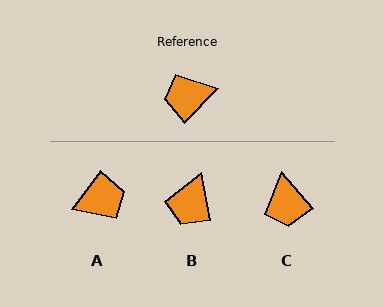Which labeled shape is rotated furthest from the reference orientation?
A, about 172 degrees away.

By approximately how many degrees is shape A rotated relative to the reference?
Approximately 172 degrees clockwise.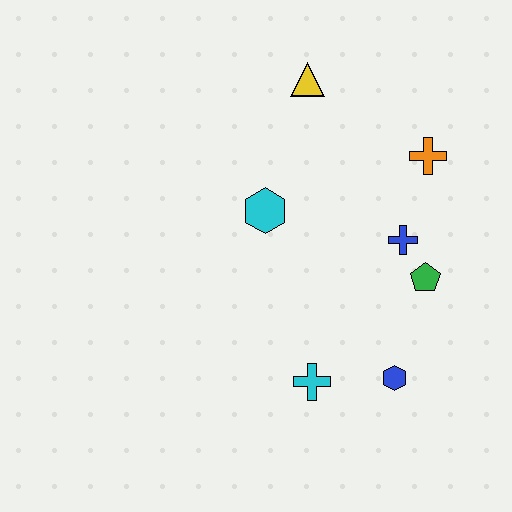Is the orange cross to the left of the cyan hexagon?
No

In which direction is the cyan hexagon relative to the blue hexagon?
The cyan hexagon is above the blue hexagon.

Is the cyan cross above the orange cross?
No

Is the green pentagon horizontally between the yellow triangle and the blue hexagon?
No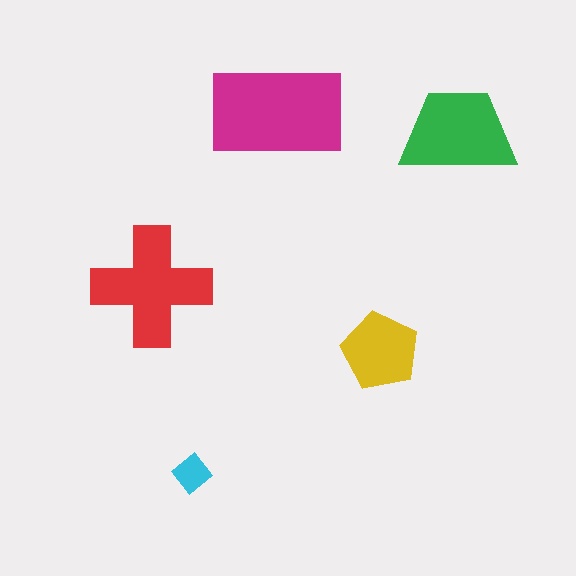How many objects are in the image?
There are 5 objects in the image.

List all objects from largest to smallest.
The magenta rectangle, the red cross, the green trapezoid, the yellow pentagon, the cyan diamond.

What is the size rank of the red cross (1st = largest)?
2nd.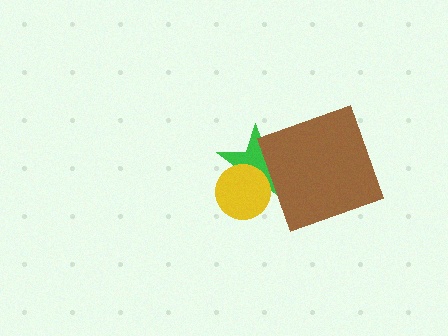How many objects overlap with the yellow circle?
1 object overlaps with the yellow circle.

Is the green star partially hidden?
Yes, it is partially covered by another shape.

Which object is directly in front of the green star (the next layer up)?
The yellow circle is directly in front of the green star.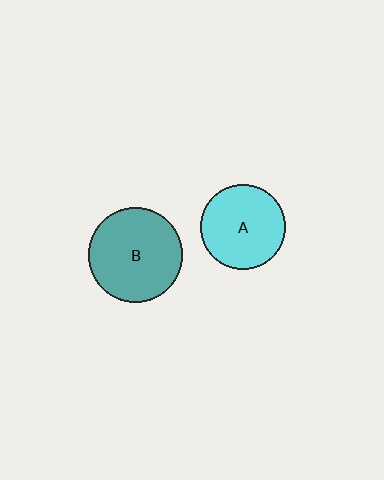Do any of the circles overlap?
No, none of the circles overlap.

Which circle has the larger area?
Circle B (teal).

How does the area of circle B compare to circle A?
Approximately 1.2 times.